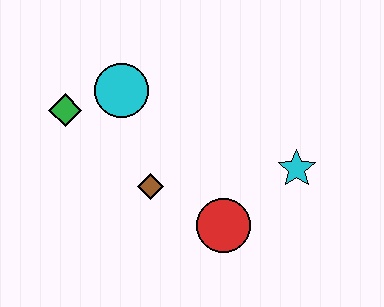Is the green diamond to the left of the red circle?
Yes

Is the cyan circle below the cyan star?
No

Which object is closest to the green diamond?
The cyan circle is closest to the green diamond.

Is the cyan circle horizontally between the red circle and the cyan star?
No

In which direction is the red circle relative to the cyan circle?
The red circle is below the cyan circle.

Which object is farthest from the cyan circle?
The cyan star is farthest from the cyan circle.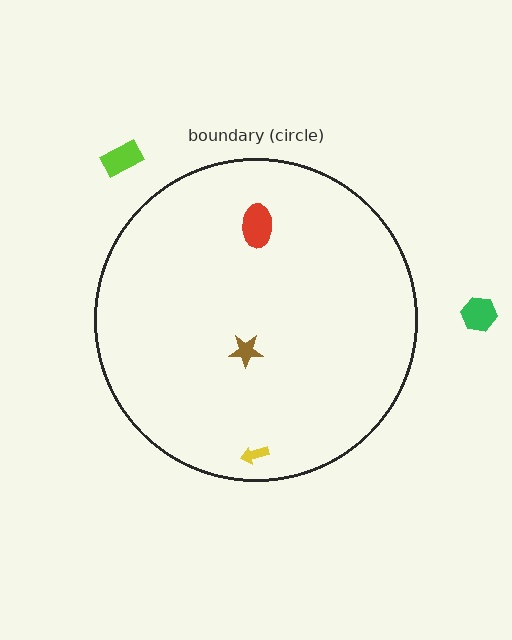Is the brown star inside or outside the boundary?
Inside.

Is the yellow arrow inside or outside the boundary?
Inside.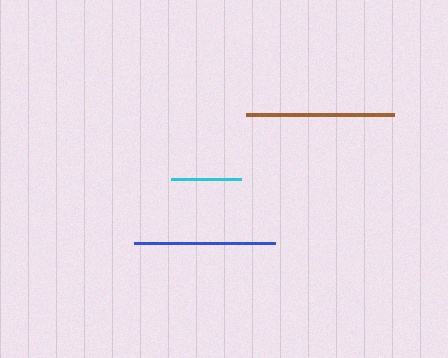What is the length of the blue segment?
The blue segment is approximately 141 pixels long.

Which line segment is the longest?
The brown line is the longest at approximately 148 pixels.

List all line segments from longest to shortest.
From longest to shortest: brown, blue, cyan.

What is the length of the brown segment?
The brown segment is approximately 148 pixels long.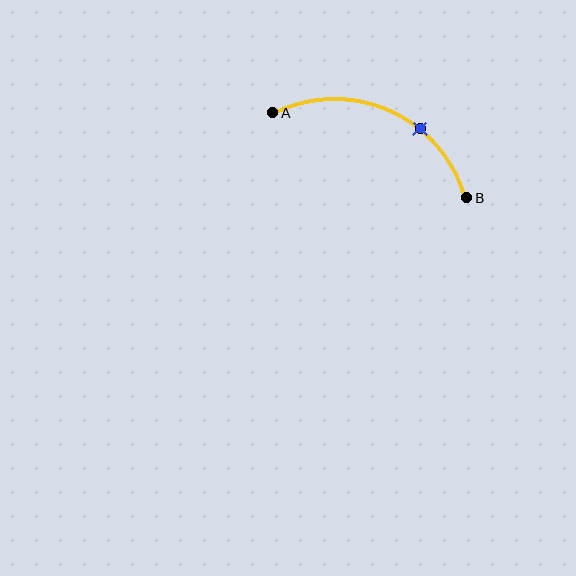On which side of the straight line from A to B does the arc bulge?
The arc bulges above the straight line connecting A and B.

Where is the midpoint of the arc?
The arc midpoint is the point on the curve farthest from the straight line joining A and B. It sits above that line.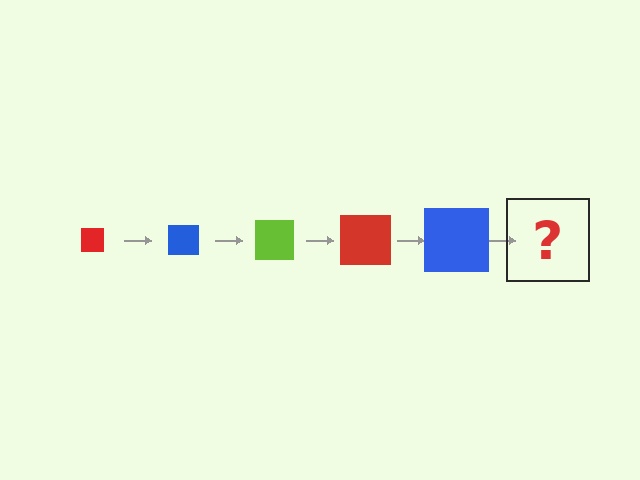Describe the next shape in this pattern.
It should be a lime square, larger than the previous one.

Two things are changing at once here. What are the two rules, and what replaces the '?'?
The two rules are that the square grows larger each step and the color cycles through red, blue, and lime. The '?' should be a lime square, larger than the previous one.